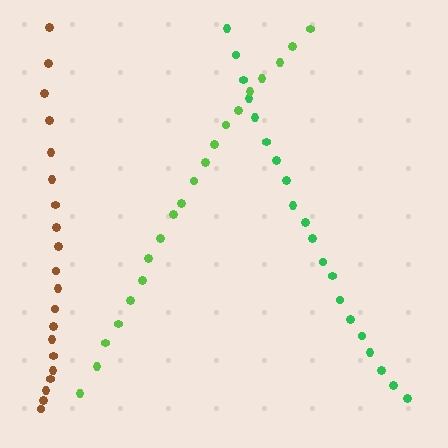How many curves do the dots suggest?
There are 3 distinct paths.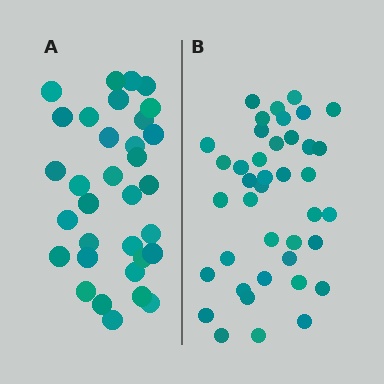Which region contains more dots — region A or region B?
Region B (the right region) has more dots.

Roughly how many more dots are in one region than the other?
Region B has roughly 8 or so more dots than region A.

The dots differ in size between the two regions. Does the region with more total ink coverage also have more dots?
No. Region A has more total ink coverage because its dots are larger, but region B actually contains more individual dots. Total area can be misleading — the number of items is what matters here.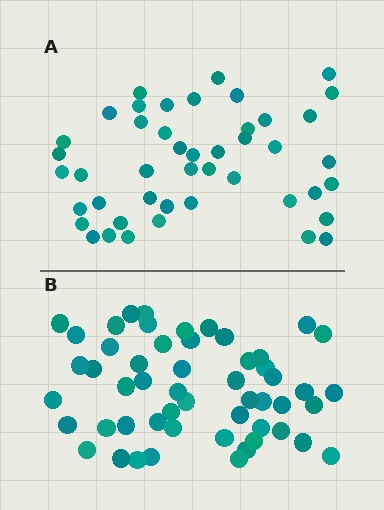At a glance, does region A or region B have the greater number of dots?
Region B (the bottom region) has more dots.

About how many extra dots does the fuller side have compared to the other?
Region B has roughly 8 or so more dots than region A.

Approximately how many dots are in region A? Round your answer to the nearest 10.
About 40 dots. (The exact count is 45, which rounds to 40.)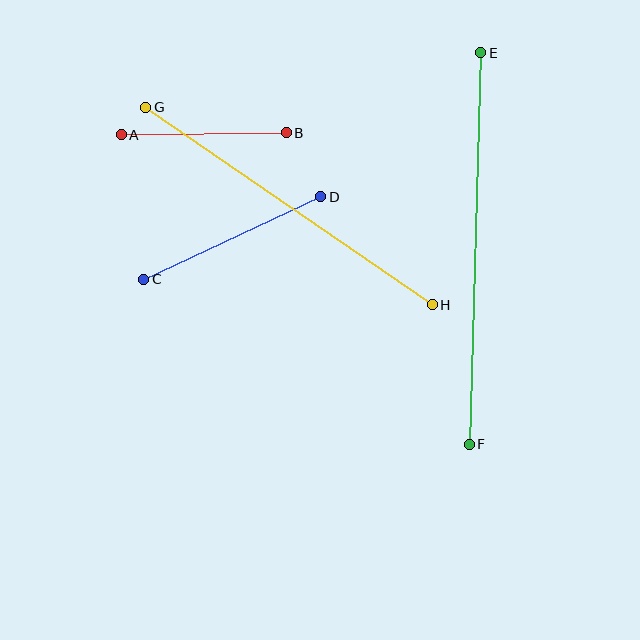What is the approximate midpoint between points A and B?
The midpoint is at approximately (204, 134) pixels.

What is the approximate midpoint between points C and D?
The midpoint is at approximately (232, 238) pixels.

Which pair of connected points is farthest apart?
Points E and F are farthest apart.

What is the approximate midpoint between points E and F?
The midpoint is at approximately (475, 249) pixels.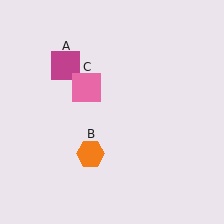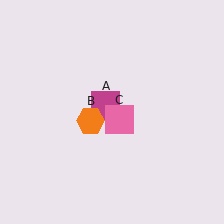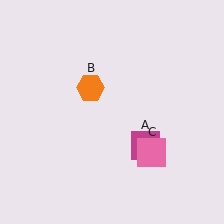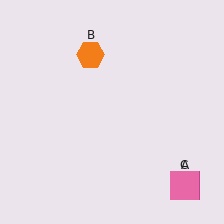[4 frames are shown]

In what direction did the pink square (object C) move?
The pink square (object C) moved down and to the right.